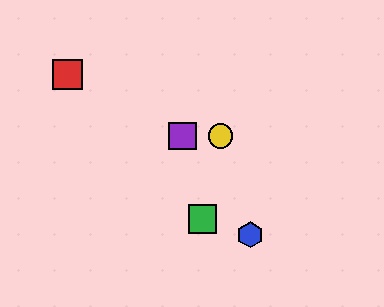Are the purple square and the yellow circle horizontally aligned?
Yes, both are at y≈136.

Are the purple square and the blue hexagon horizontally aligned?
No, the purple square is at y≈136 and the blue hexagon is at y≈235.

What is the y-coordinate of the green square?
The green square is at y≈219.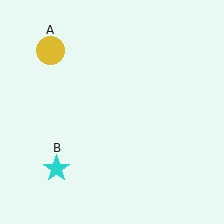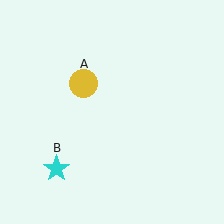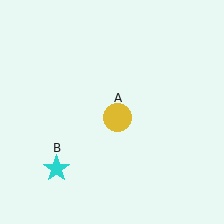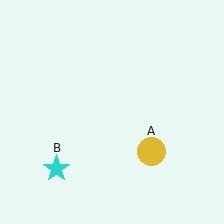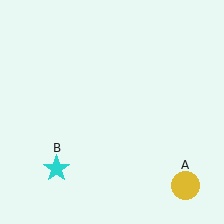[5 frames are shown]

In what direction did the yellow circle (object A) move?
The yellow circle (object A) moved down and to the right.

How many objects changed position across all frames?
1 object changed position: yellow circle (object A).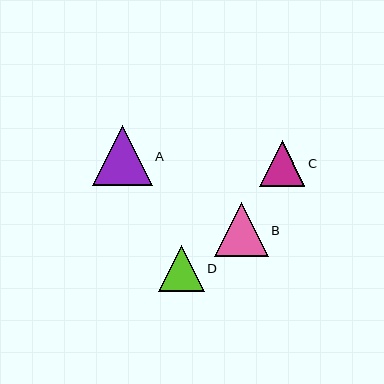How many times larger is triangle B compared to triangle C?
Triangle B is approximately 1.2 times the size of triangle C.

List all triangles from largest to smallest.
From largest to smallest: A, B, D, C.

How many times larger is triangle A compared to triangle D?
Triangle A is approximately 1.3 times the size of triangle D.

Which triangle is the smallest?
Triangle C is the smallest with a size of approximately 46 pixels.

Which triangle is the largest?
Triangle A is the largest with a size of approximately 59 pixels.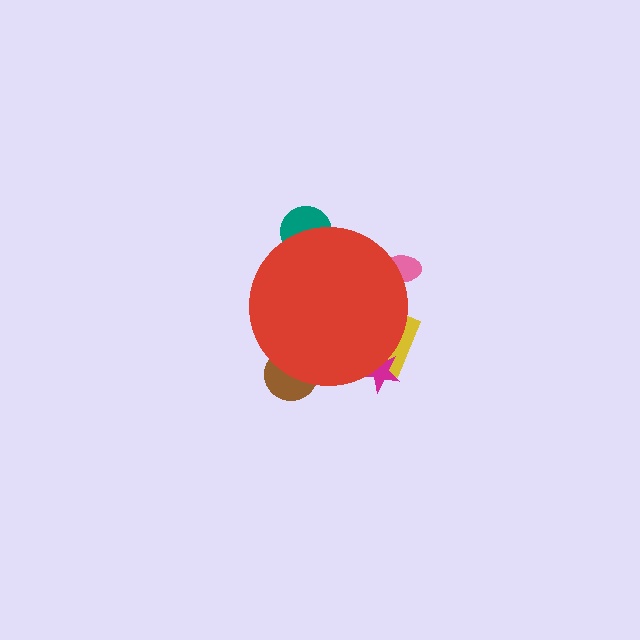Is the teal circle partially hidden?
Yes, the teal circle is partially hidden behind the red circle.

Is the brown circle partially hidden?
Yes, the brown circle is partially hidden behind the red circle.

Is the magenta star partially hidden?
Yes, the magenta star is partially hidden behind the red circle.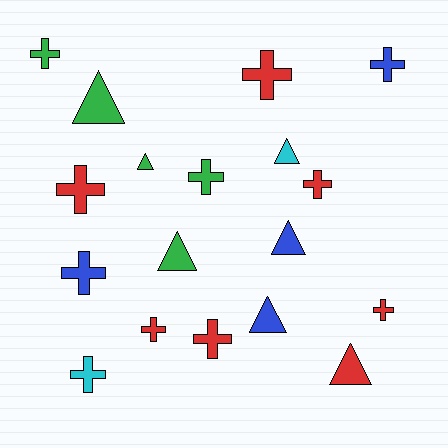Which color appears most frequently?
Red, with 7 objects.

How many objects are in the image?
There are 18 objects.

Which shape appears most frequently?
Cross, with 11 objects.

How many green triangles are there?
There are 3 green triangles.